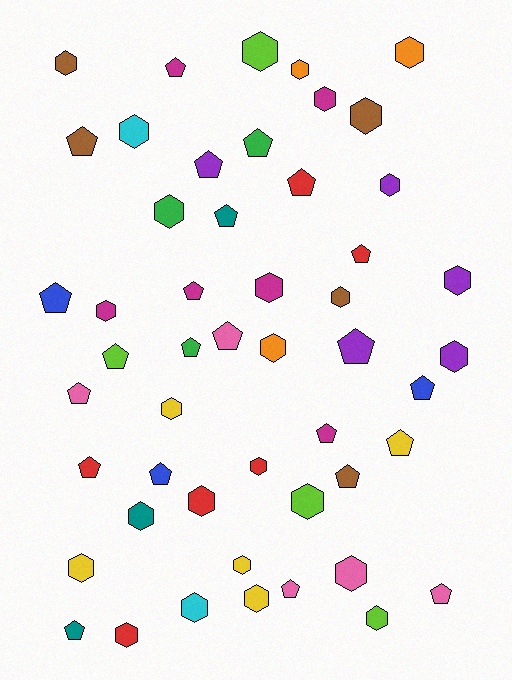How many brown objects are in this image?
There are 5 brown objects.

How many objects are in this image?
There are 50 objects.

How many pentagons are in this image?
There are 23 pentagons.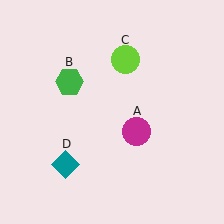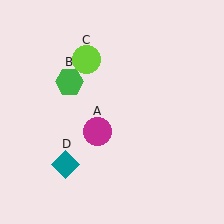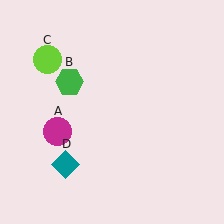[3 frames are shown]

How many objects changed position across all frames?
2 objects changed position: magenta circle (object A), lime circle (object C).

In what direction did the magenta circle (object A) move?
The magenta circle (object A) moved left.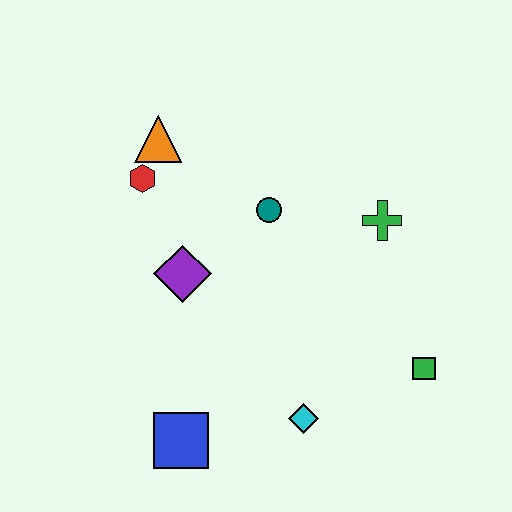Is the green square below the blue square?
No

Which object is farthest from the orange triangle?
The green square is farthest from the orange triangle.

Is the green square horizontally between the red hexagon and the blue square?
No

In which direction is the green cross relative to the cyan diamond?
The green cross is above the cyan diamond.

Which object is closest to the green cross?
The teal circle is closest to the green cross.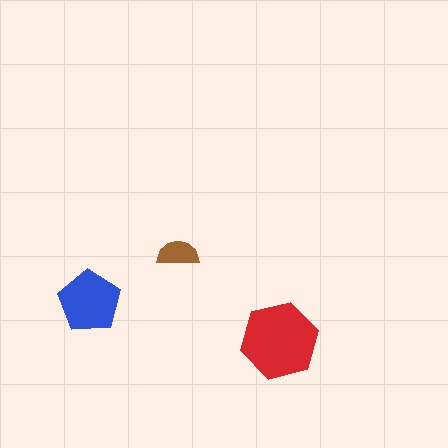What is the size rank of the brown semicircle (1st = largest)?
3rd.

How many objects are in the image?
There are 3 objects in the image.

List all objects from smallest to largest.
The brown semicircle, the blue pentagon, the red hexagon.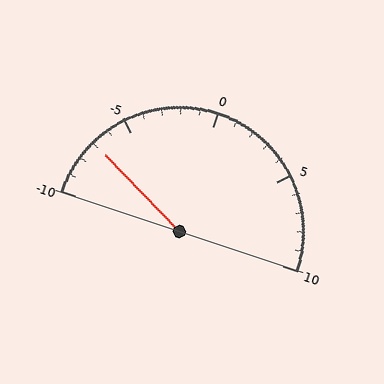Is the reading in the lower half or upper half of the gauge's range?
The reading is in the lower half of the range (-10 to 10).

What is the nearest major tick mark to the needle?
The nearest major tick mark is -5.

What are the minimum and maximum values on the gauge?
The gauge ranges from -10 to 10.